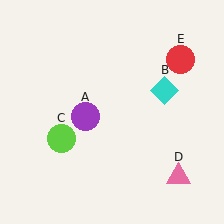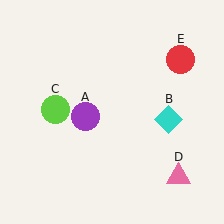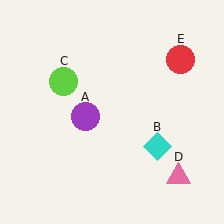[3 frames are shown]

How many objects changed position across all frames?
2 objects changed position: cyan diamond (object B), lime circle (object C).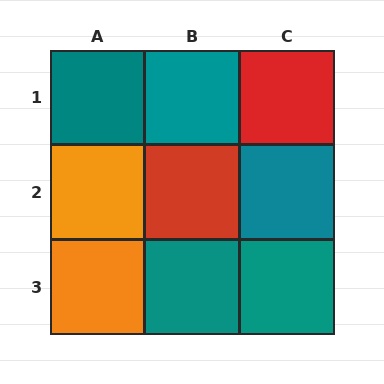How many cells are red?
2 cells are red.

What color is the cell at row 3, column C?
Teal.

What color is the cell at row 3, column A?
Orange.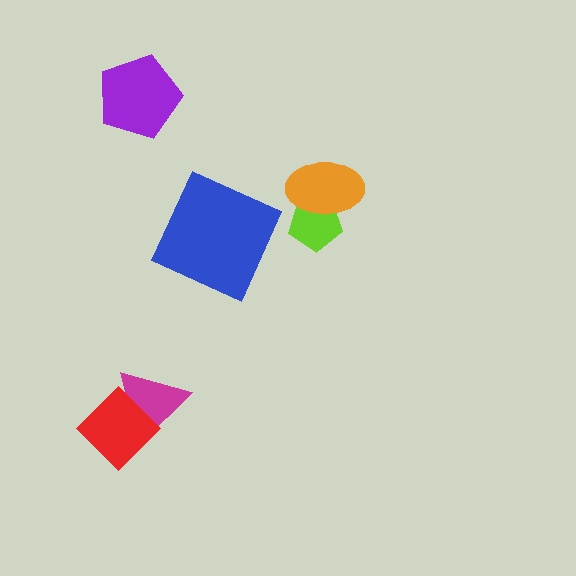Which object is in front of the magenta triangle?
The red diamond is in front of the magenta triangle.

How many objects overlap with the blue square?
0 objects overlap with the blue square.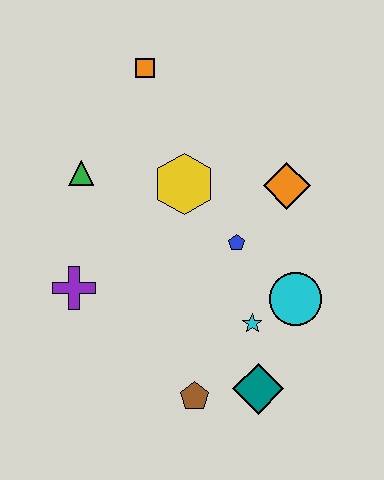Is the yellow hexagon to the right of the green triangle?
Yes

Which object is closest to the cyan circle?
The cyan star is closest to the cyan circle.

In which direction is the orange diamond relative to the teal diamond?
The orange diamond is above the teal diamond.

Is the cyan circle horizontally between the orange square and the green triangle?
No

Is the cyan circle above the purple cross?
No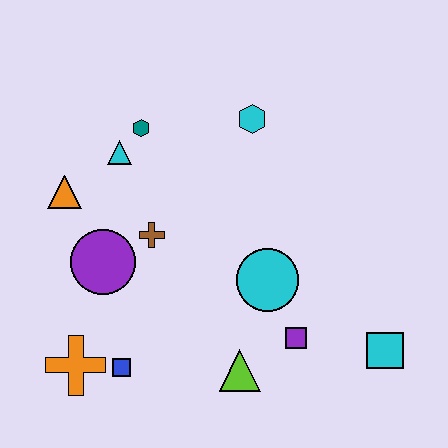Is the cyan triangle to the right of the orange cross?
Yes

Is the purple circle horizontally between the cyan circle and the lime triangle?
No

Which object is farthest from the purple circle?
The cyan square is farthest from the purple circle.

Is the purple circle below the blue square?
No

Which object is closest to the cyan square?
The purple square is closest to the cyan square.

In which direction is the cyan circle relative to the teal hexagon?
The cyan circle is below the teal hexagon.